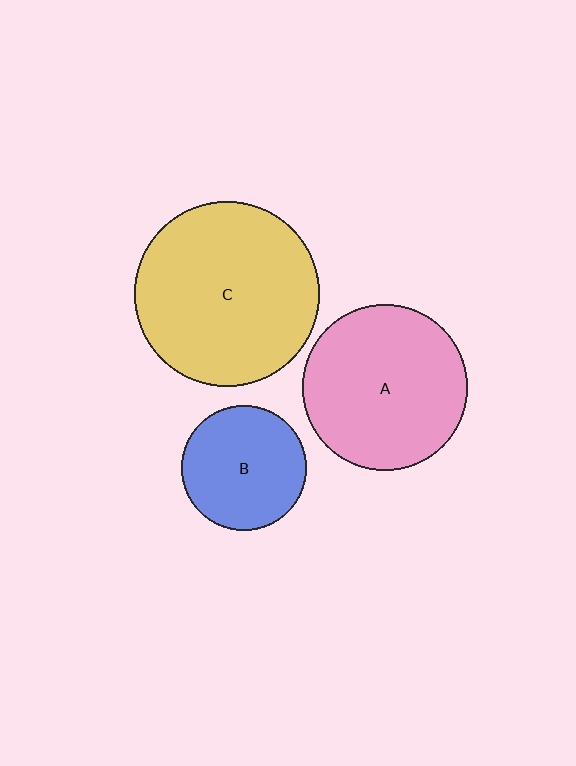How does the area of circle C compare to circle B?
Approximately 2.2 times.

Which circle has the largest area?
Circle C (yellow).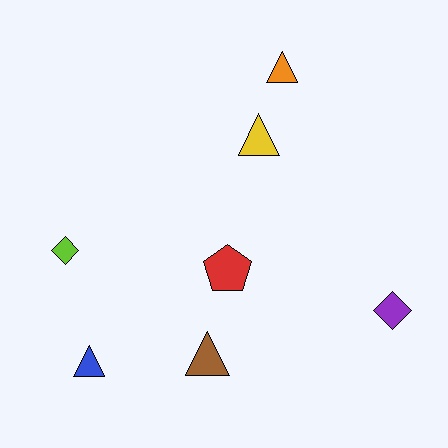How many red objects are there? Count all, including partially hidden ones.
There is 1 red object.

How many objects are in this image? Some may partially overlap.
There are 7 objects.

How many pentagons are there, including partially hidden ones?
There is 1 pentagon.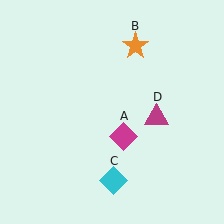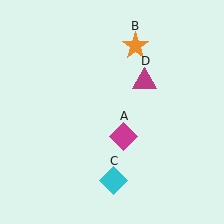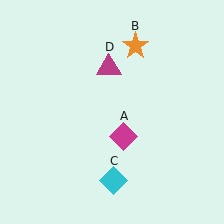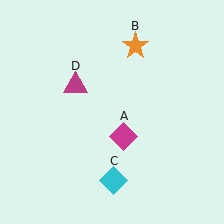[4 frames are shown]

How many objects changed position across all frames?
1 object changed position: magenta triangle (object D).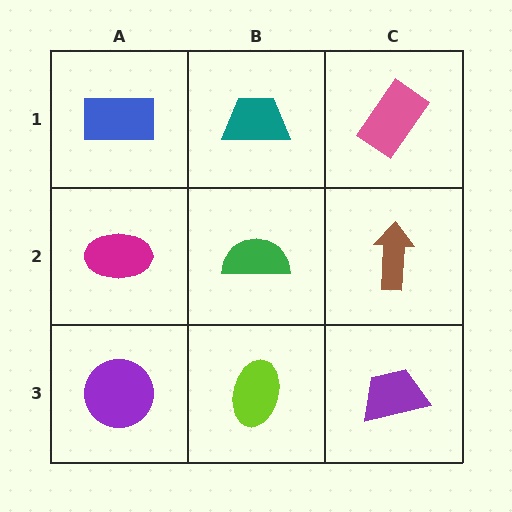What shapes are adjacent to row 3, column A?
A magenta ellipse (row 2, column A), a lime ellipse (row 3, column B).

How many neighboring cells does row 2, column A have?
3.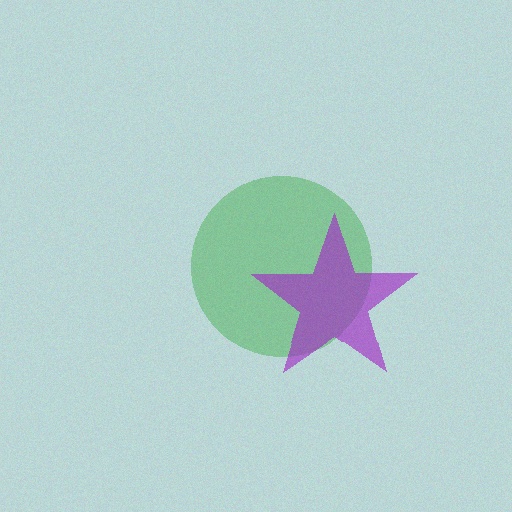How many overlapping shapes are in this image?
There are 2 overlapping shapes in the image.